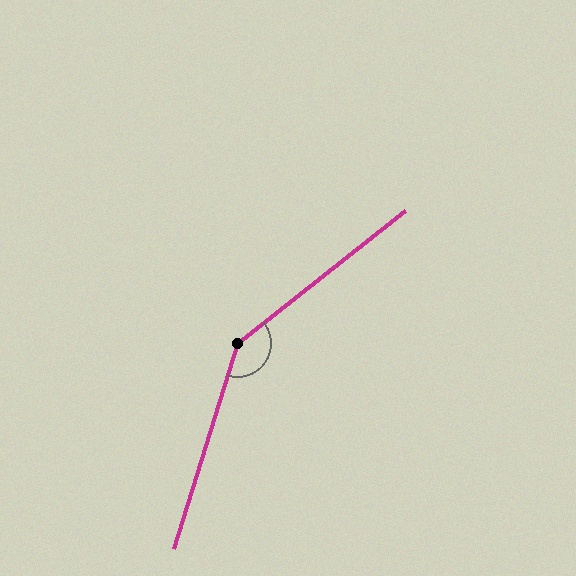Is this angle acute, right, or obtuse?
It is obtuse.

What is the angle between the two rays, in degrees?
Approximately 146 degrees.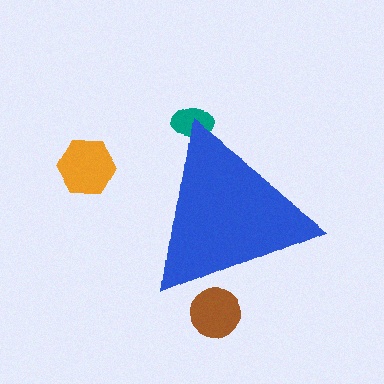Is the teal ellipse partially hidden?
Yes, the teal ellipse is partially hidden behind the blue triangle.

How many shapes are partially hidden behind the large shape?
2 shapes are partially hidden.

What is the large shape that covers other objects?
A blue triangle.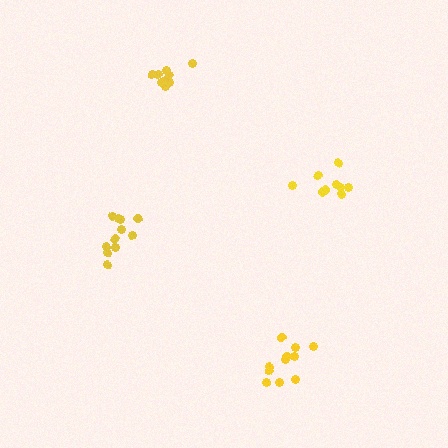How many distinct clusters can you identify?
There are 4 distinct clusters.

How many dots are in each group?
Group 1: 11 dots, Group 2: 9 dots, Group 3: 10 dots, Group 4: 11 dots (41 total).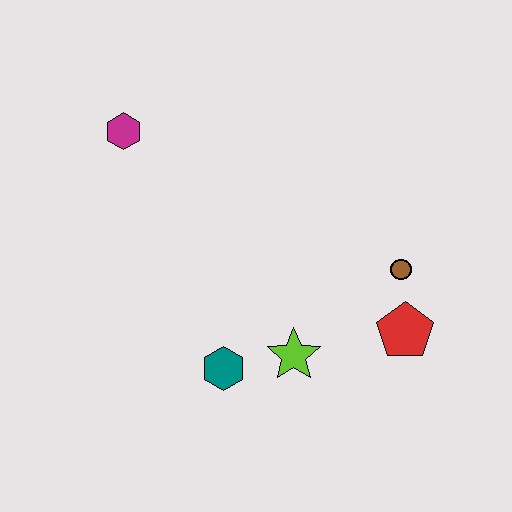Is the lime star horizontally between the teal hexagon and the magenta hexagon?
No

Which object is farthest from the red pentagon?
The magenta hexagon is farthest from the red pentagon.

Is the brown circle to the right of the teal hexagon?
Yes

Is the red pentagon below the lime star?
No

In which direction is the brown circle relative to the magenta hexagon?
The brown circle is to the right of the magenta hexagon.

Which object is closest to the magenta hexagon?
The teal hexagon is closest to the magenta hexagon.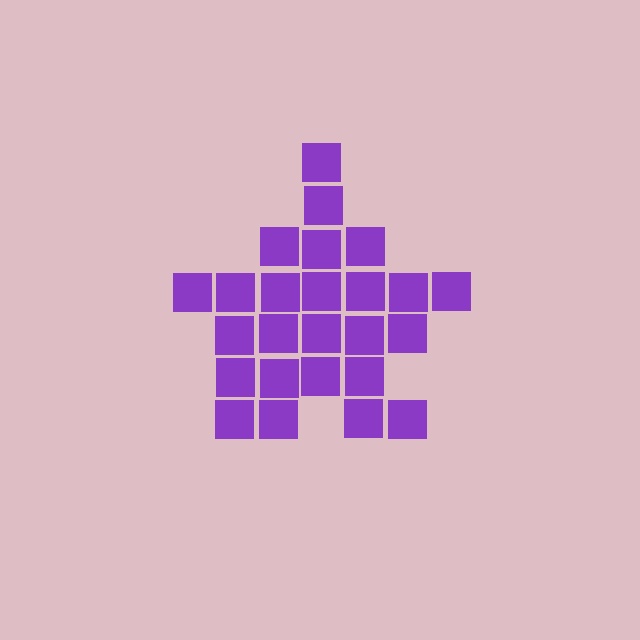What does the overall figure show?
The overall figure shows a star.